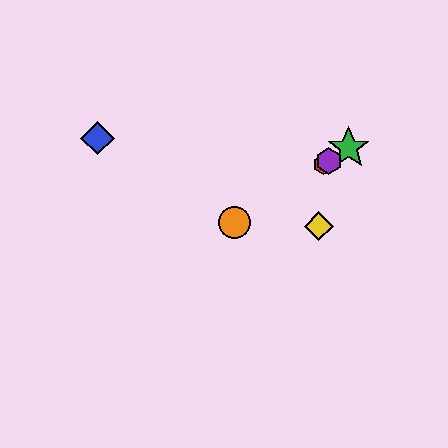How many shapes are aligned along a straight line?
4 shapes (the red hexagon, the green star, the purple hexagon, the orange circle) are aligned along a straight line.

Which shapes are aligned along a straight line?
The red hexagon, the green star, the purple hexagon, the orange circle are aligned along a straight line.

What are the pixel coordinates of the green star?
The green star is at (349, 148).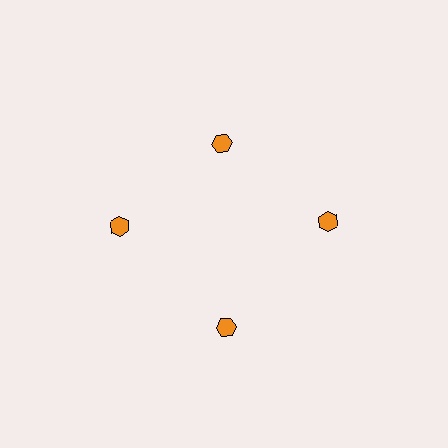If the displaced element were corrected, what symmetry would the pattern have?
It would have 4-fold rotational symmetry — the pattern would map onto itself every 90 degrees.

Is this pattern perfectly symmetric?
No. The 4 orange hexagons are arranged in a ring, but one element near the 12 o'clock position is pulled inward toward the center, breaking the 4-fold rotational symmetry.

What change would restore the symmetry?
The symmetry would be restored by moving it outward, back onto the ring so that all 4 hexagons sit at equal angles and equal distance from the center.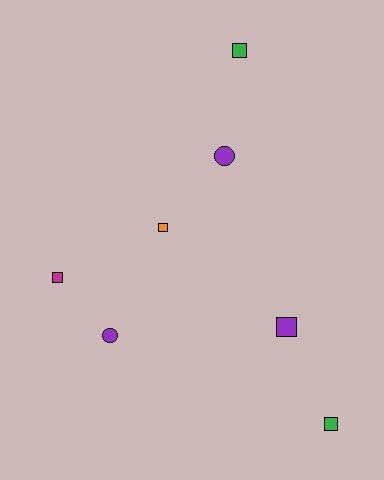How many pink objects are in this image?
There are no pink objects.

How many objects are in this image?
There are 7 objects.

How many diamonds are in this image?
There are no diamonds.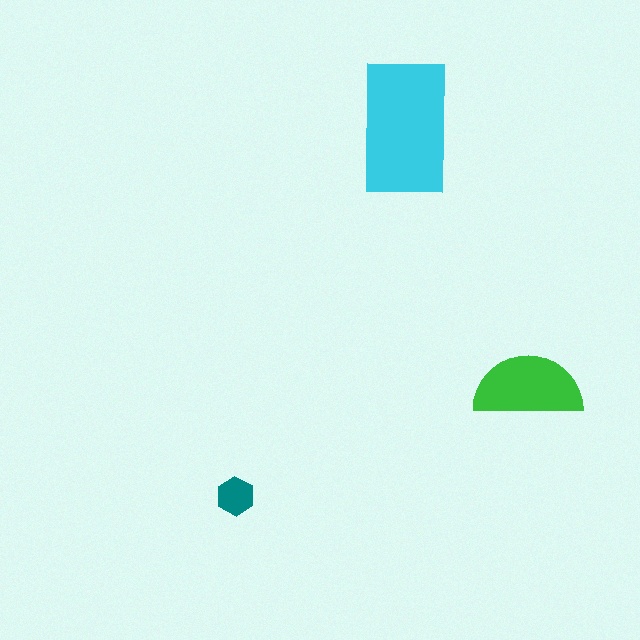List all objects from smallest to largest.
The teal hexagon, the green semicircle, the cyan rectangle.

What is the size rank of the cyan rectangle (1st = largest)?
1st.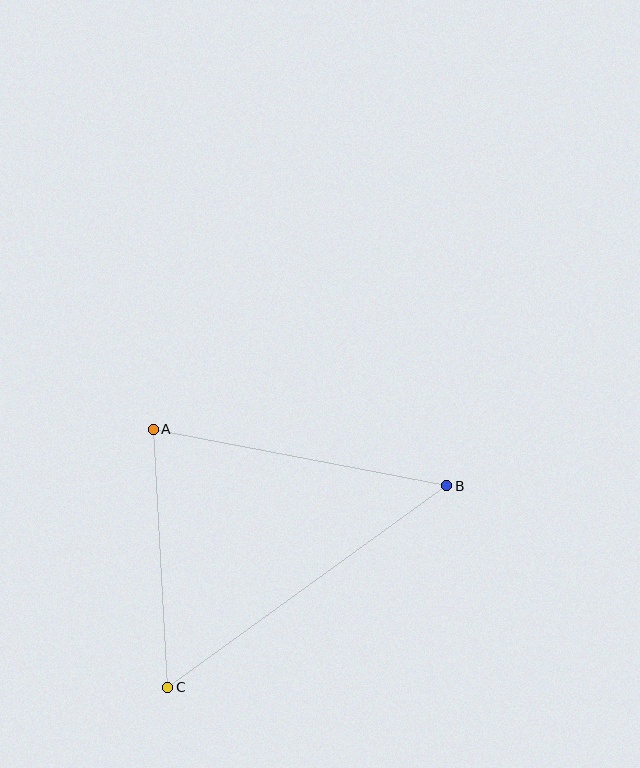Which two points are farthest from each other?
Points B and C are farthest from each other.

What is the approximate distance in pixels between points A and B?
The distance between A and B is approximately 299 pixels.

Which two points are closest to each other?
Points A and C are closest to each other.